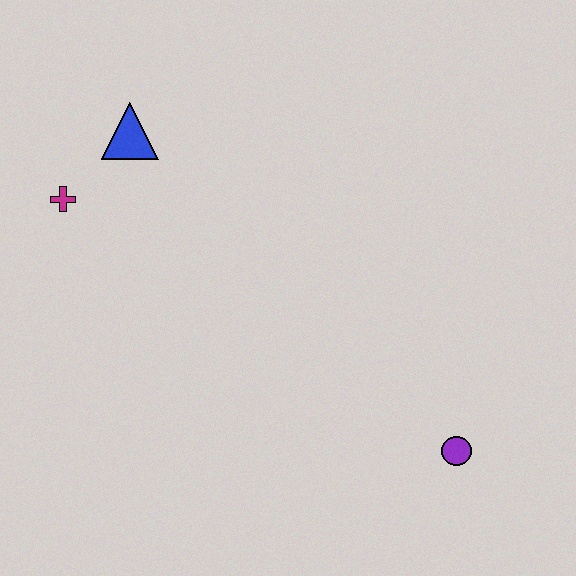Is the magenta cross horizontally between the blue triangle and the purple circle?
No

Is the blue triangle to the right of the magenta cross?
Yes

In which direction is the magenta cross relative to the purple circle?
The magenta cross is to the left of the purple circle.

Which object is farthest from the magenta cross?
The purple circle is farthest from the magenta cross.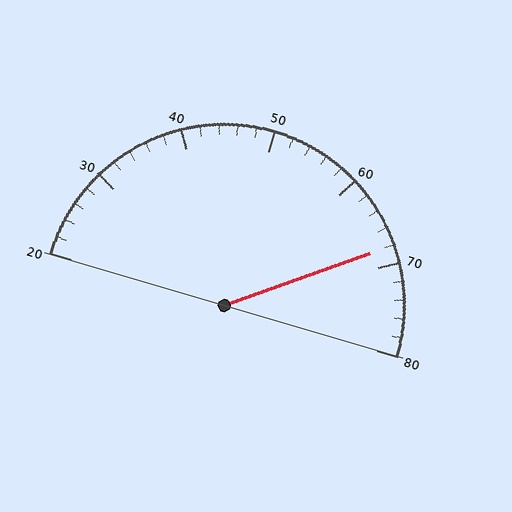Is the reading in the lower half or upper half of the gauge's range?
The reading is in the upper half of the range (20 to 80).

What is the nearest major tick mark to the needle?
The nearest major tick mark is 70.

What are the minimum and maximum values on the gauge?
The gauge ranges from 20 to 80.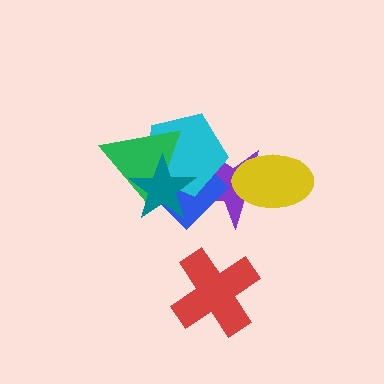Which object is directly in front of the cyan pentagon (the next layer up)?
The green triangle is directly in front of the cyan pentagon.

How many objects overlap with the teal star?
3 objects overlap with the teal star.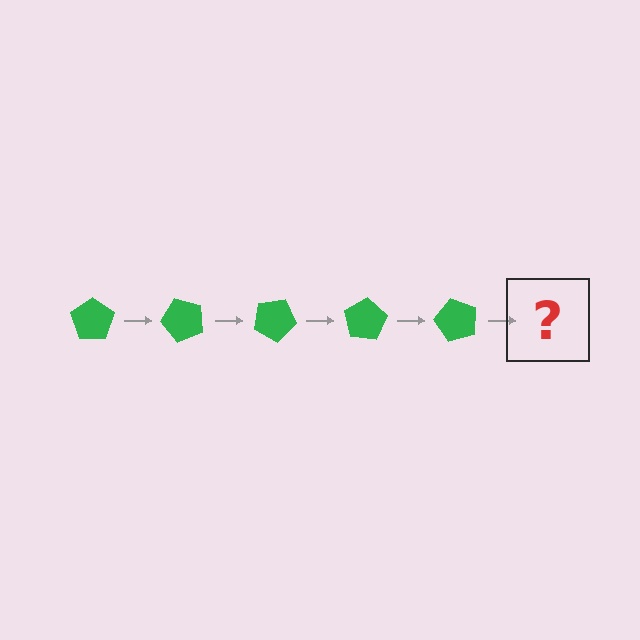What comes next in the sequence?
The next element should be a green pentagon rotated 250 degrees.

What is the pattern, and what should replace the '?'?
The pattern is that the pentagon rotates 50 degrees each step. The '?' should be a green pentagon rotated 250 degrees.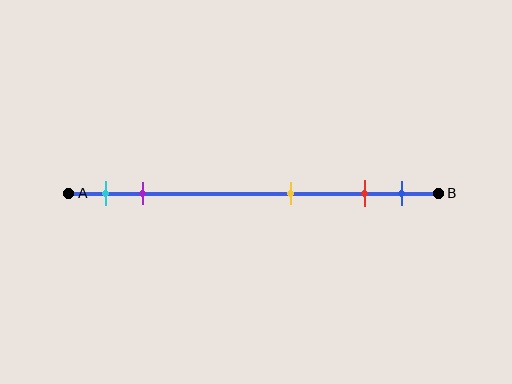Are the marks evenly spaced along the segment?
No, the marks are not evenly spaced.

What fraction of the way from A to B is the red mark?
The red mark is approximately 80% (0.8) of the way from A to B.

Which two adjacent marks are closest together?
The red and blue marks are the closest adjacent pair.